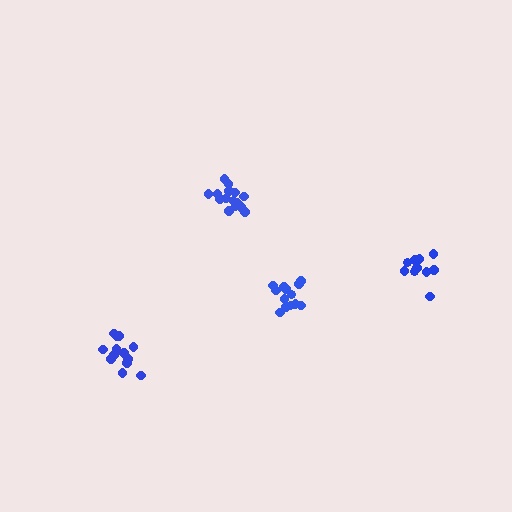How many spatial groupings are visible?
There are 4 spatial groupings.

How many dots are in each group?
Group 1: 15 dots, Group 2: 13 dots, Group 3: 10 dots, Group 4: 13 dots (51 total).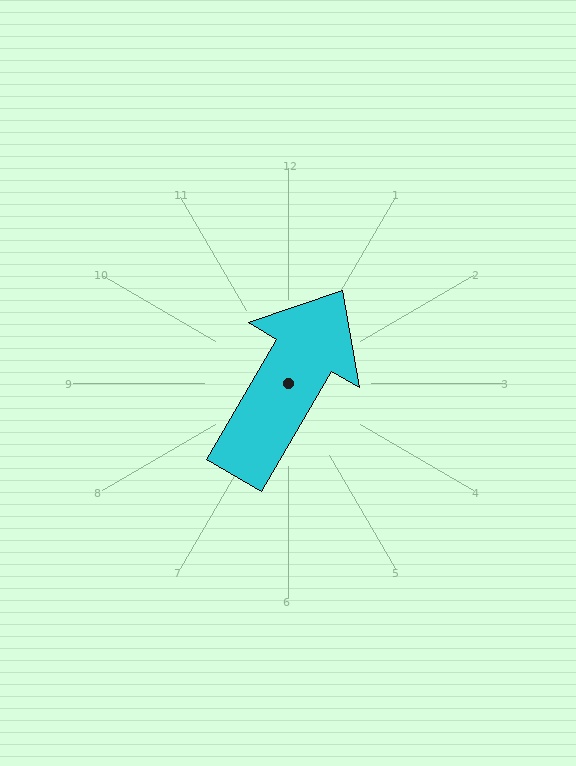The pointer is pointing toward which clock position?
Roughly 1 o'clock.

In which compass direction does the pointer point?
Northeast.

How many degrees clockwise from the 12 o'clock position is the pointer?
Approximately 30 degrees.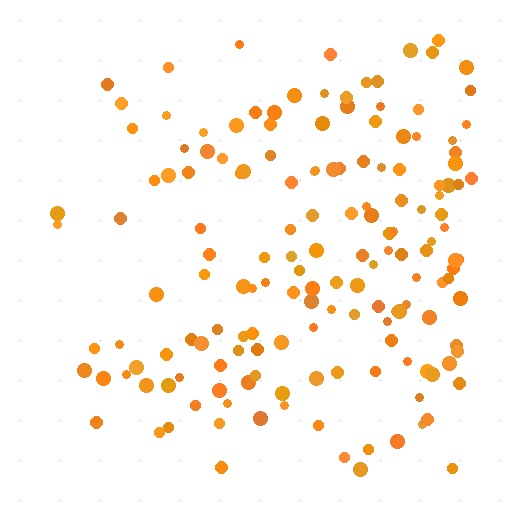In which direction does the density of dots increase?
From left to right, with the right side densest.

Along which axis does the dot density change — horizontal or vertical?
Horizontal.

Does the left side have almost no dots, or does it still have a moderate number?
Still a moderate number, just noticeably fewer than the right.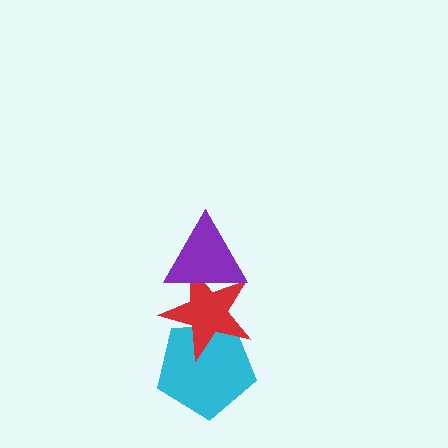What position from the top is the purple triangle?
The purple triangle is 1st from the top.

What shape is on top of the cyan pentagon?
The red star is on top of the cyan pentagon.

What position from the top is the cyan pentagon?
The cyan pentagon is 3rd from the top.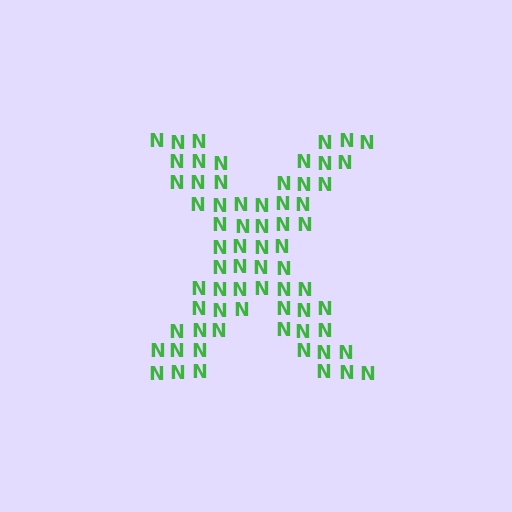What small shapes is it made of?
It is made of small letter N's.